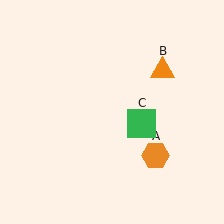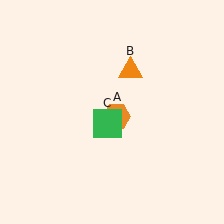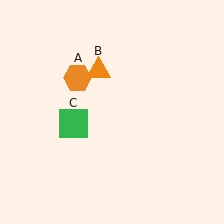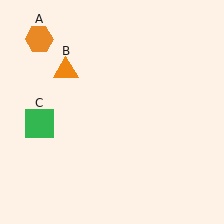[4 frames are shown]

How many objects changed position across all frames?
3 objects changed position: orange hexagon (object A), orange triangle (object B), green square (object C).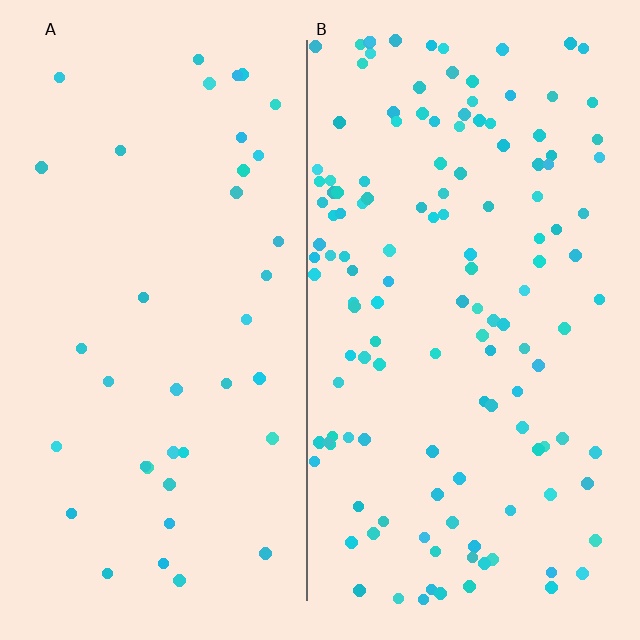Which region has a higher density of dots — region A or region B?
B (the right).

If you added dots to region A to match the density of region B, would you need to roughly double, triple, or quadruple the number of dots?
Approximately triple.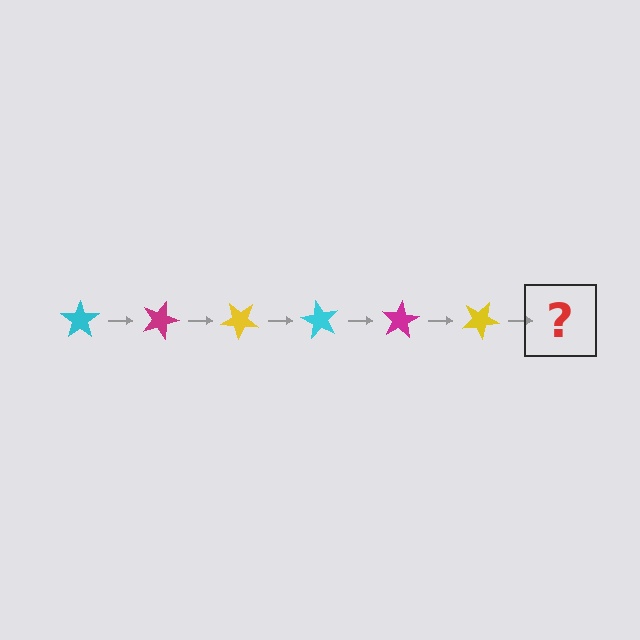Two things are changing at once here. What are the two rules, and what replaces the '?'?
The two rules are that it rotates 20 degrees each step and the color cycles through cyan, magenta, and yellow. The '?' should be a cyan star, rotated 120 degrees from the start.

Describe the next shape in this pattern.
It should be a cyan star, rotated 120 degrees from the start.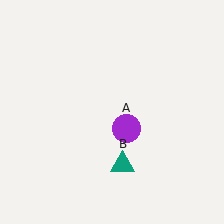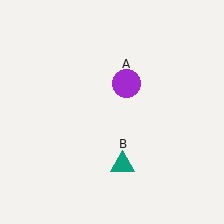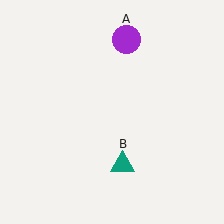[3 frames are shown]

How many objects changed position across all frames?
1 object changed position: purple circle (object A).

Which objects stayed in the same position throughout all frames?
Teal triangle (object B) remained stationary.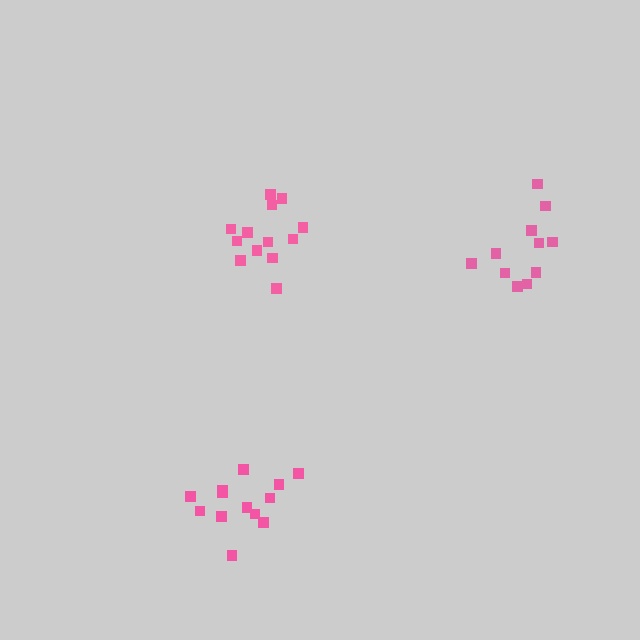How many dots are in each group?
Group 1: 11 dots, Group 2: 13 dots, Group 3: 13 dots (37 total).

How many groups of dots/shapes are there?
There are 3 groups.